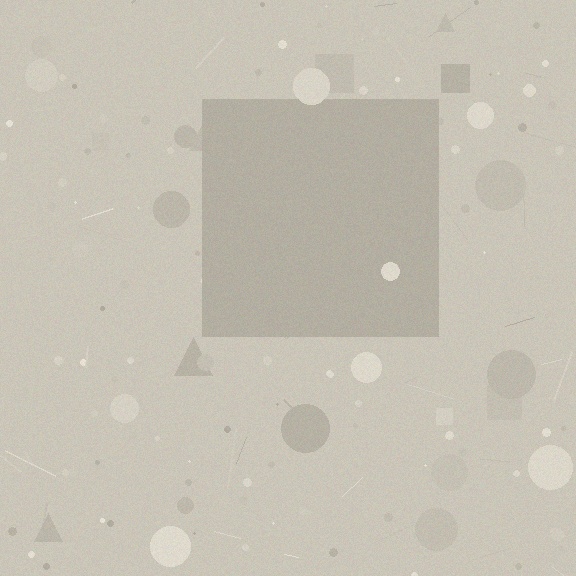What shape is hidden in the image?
A square is hidden in the image.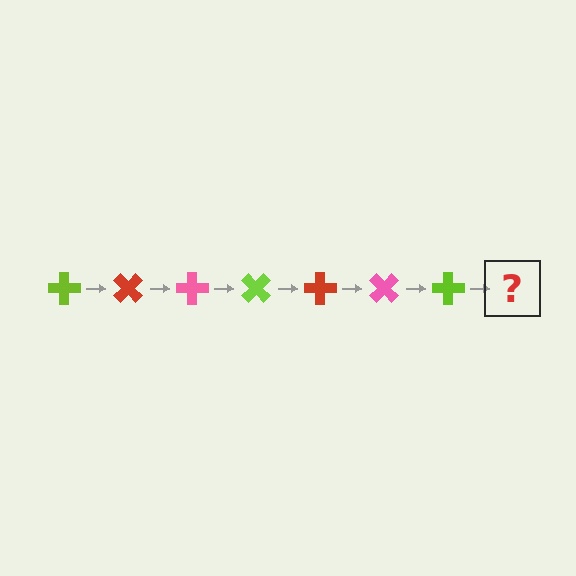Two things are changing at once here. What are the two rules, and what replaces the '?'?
The two rules are that it rotates 45 degrees each step and the color cycles through lime, red, and pink. The '?' should be a red cross, rotated 315 degrees from the start.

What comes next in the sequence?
The next element should be a red cross, rotated 315 degrees from the start.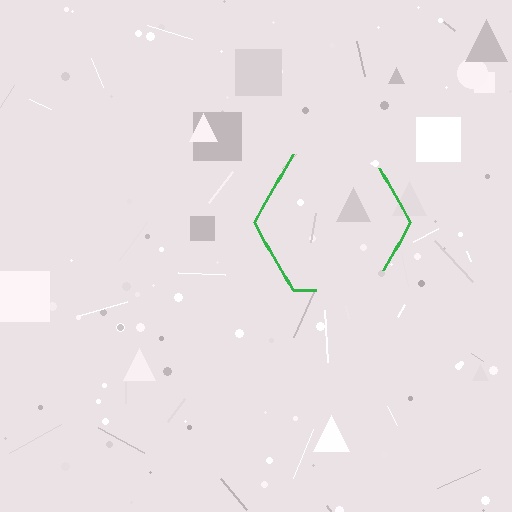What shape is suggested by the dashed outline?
The dashed outline suggests a hexagon.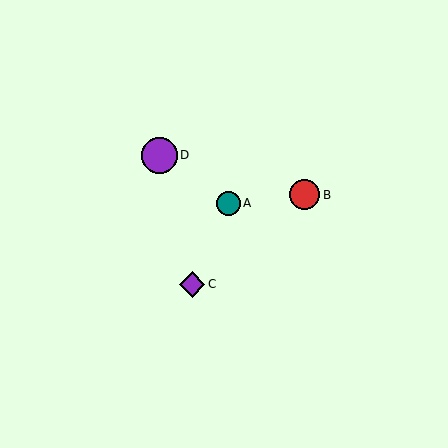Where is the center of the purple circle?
The center of the purple circle is at (159, 155).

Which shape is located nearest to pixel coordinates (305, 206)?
The red circle (labeled B) at (304, 195) is nearest to that location.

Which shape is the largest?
The purple circle (labeled D) is the largest.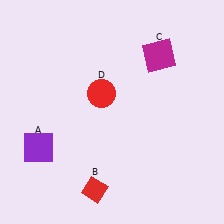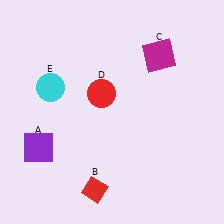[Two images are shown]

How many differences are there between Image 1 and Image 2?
There is 1 difference between the two images.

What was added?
A cyan circle (E) was added in Image 2.